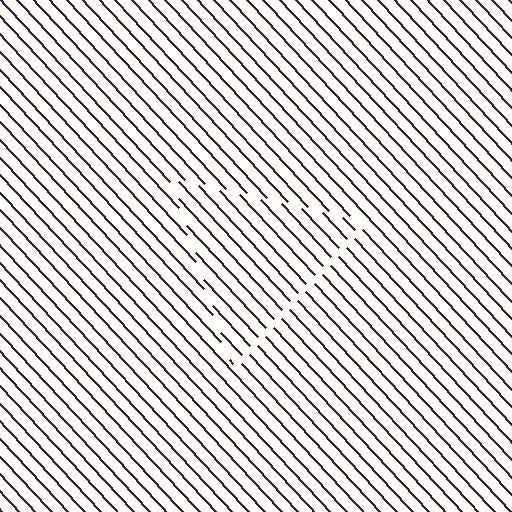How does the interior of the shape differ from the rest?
The interior of the shape contains the same grating, shifted by half a period — the contour is defined by the phase discontinuity where line-ends from the inner and outer gratings abut.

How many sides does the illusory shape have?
3 sides — the line-ends trace a triangle.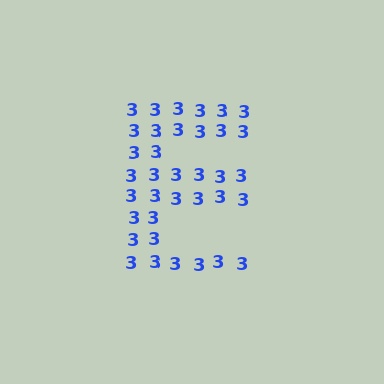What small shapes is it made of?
It is made of small digit 3's.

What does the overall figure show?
The overall figure shows the letter E.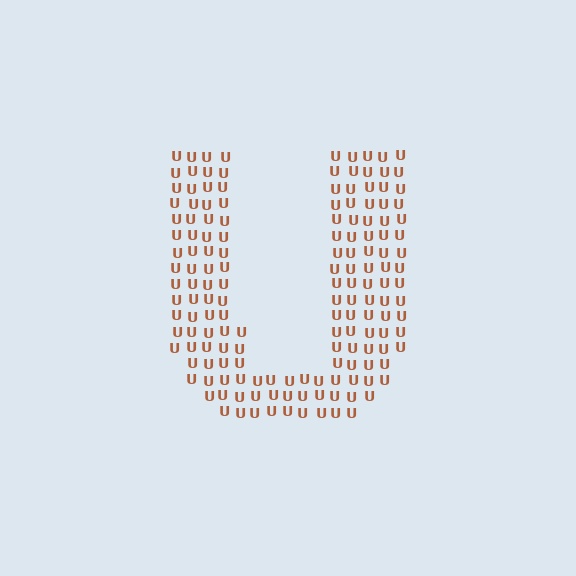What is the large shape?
The large shape is the letter U.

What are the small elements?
The small elements are letter U's.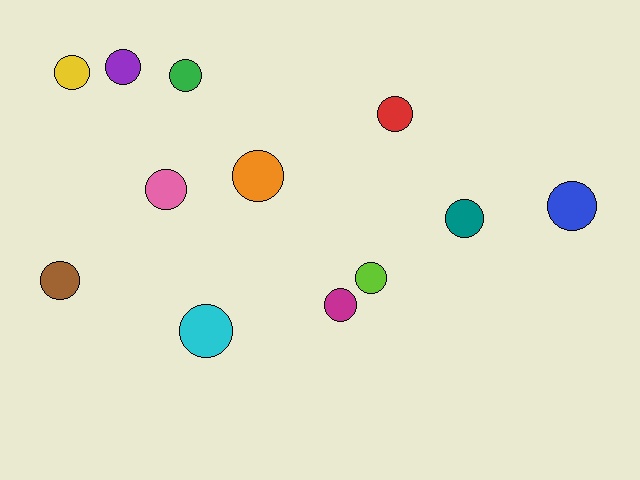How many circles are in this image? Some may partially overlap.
There are 12 circles.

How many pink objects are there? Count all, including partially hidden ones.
There is 1 pink object.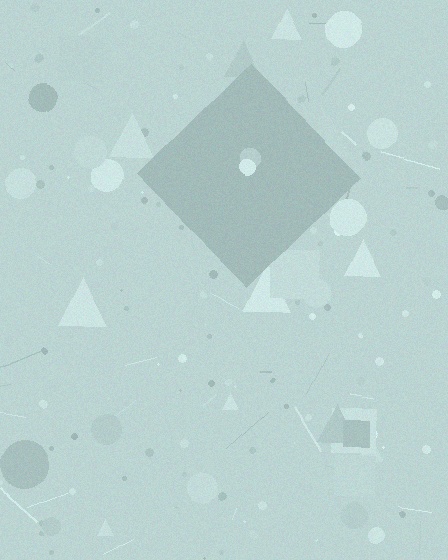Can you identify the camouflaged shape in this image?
The camouflaged shape is a diamond.